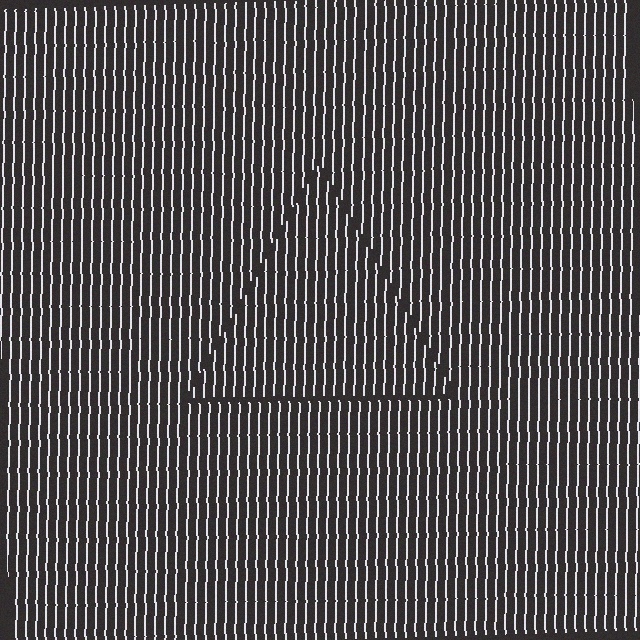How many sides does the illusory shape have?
3 sides — the line-ends trace a triangle.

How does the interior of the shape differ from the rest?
The interior of the shape contains the same grating, shifted by half a period — the contour is defined by the phase discontinuity where line-ends from the inner and outer gratings abut.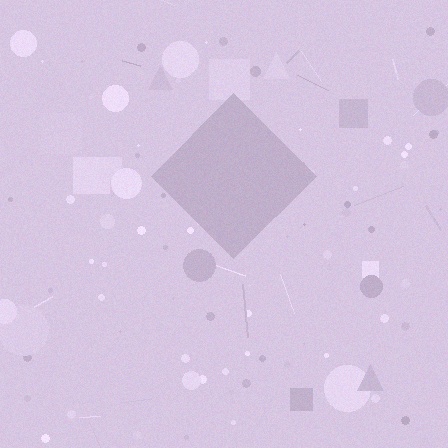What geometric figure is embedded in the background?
A diamond is embedded in the background.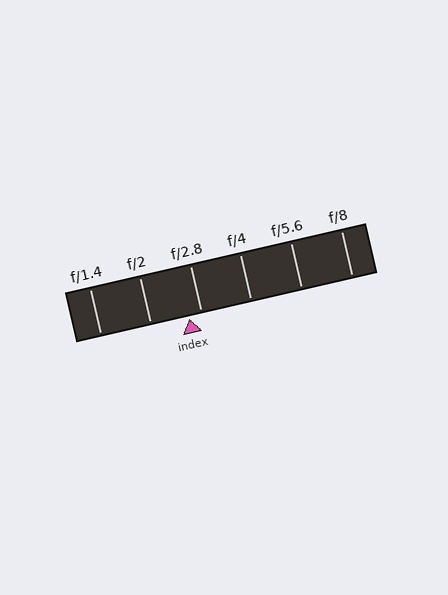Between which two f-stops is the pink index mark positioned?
The index mark is between f/2 and f/2.8.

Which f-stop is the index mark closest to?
The index mark is closest to f/2.8.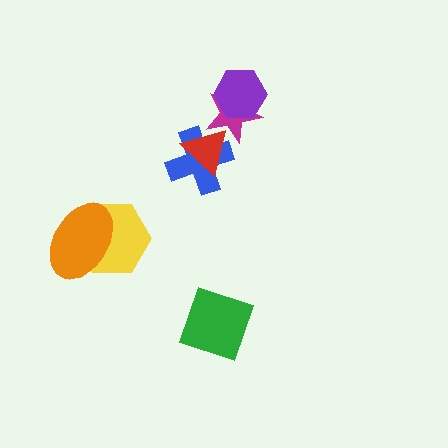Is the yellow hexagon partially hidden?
Yes, it is partially covered by another shape.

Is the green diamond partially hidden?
No, no other shape covers it.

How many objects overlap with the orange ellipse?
1 object overlaps with the orange ellipse.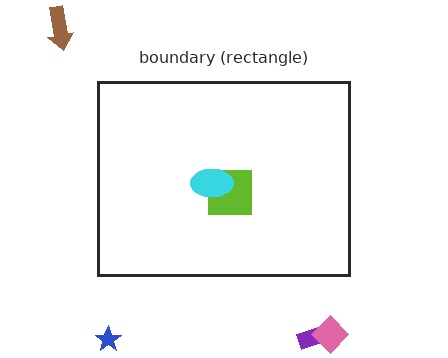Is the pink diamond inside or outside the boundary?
Outside.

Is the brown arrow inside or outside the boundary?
Outside.